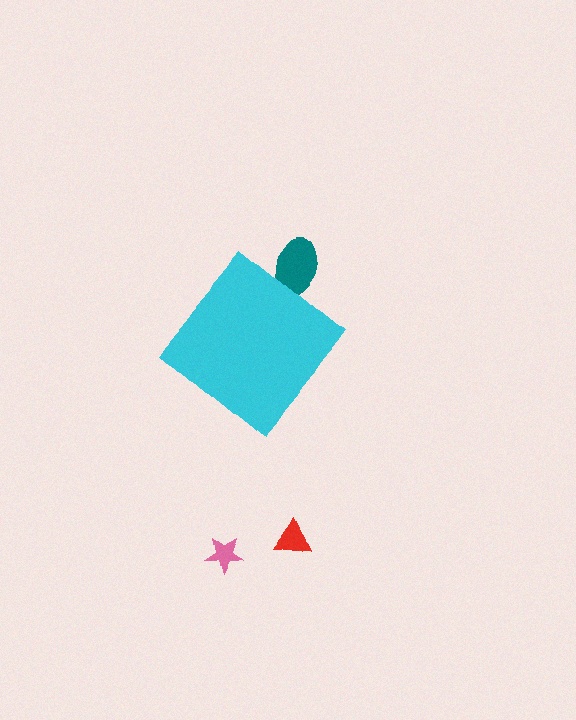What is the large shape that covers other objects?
A cyan diamond.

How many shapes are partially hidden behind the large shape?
1 shape is partially hidden.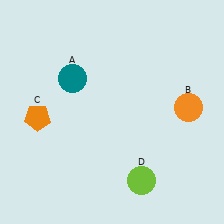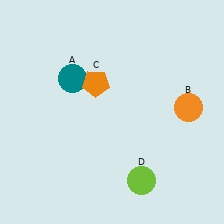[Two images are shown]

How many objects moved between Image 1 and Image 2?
1 object moved between the two images.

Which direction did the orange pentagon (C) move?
The orange pentagon (C) moved right.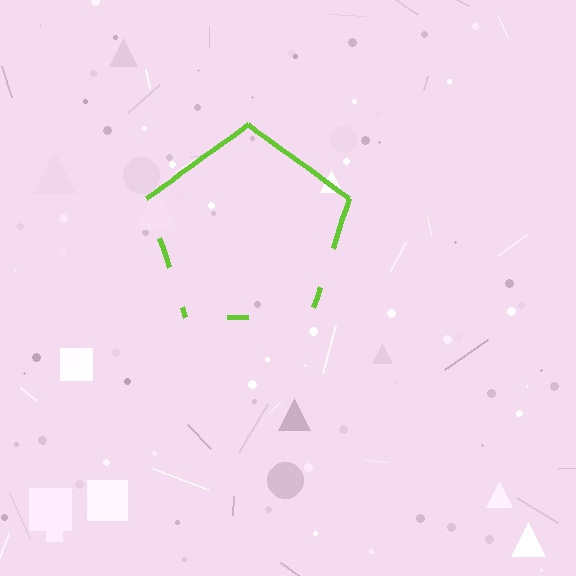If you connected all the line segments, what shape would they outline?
They would outline a pentagon.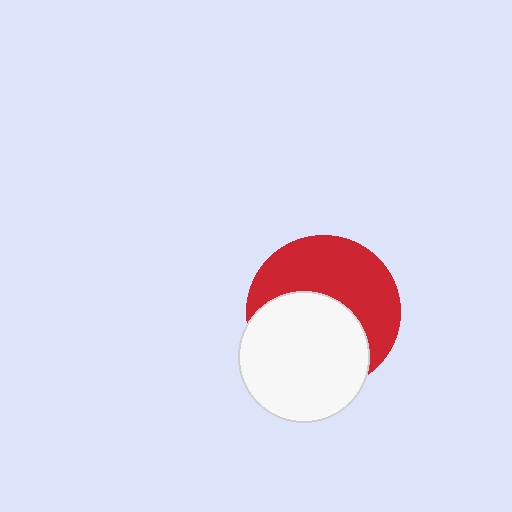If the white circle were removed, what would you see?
You would see the complete red circle.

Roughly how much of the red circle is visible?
About half of it is visible (roughly 51%).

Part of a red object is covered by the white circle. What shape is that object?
It is a circle.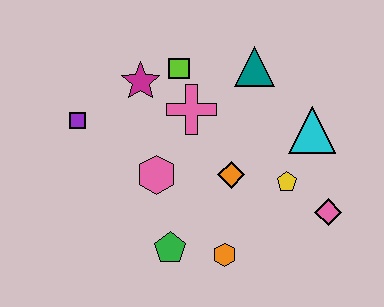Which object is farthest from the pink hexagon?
The pink diamond is farthest from the pink hexagon.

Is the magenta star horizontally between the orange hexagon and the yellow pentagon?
No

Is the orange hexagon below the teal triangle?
Yes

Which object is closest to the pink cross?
The lime square is closest to the pink cross.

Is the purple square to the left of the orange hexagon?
Yes